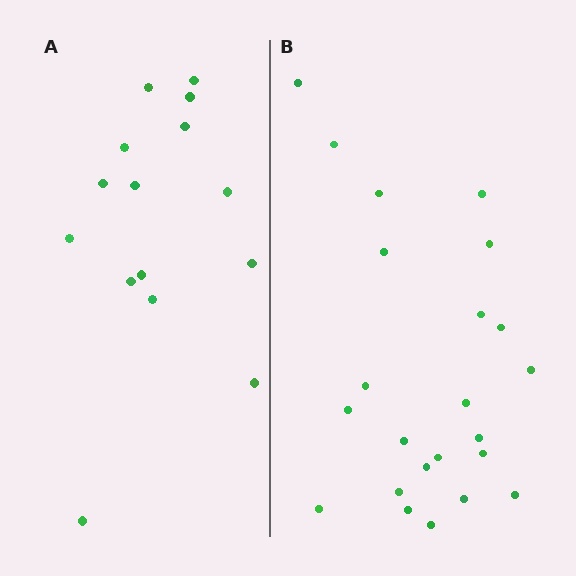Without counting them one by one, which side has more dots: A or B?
Region B (the right region) has more dots.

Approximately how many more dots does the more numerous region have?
Region B has roughly 8 or so more dots than region A.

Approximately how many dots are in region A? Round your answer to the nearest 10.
About 20 dots. (The exact count is 15, which rounds to 20.)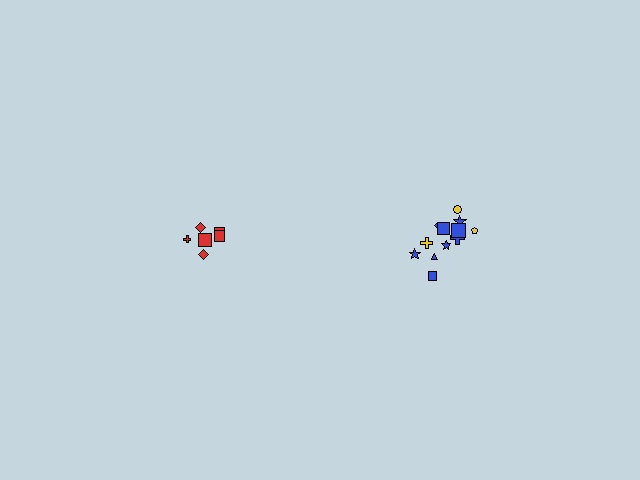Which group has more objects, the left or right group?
The right group.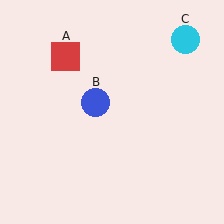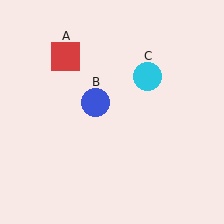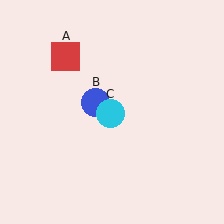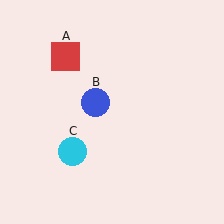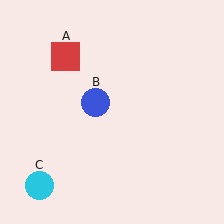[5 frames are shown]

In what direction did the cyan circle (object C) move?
The cyan circle (object C) moved down and to the left.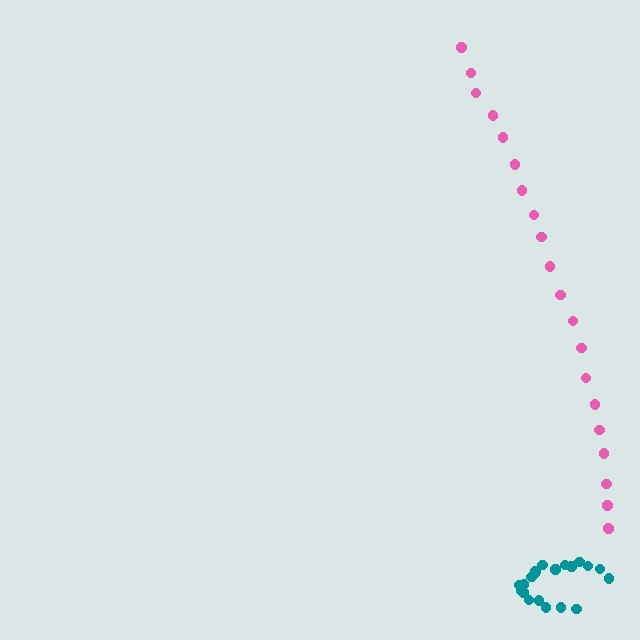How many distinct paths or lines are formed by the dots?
There are 2 distinct paths.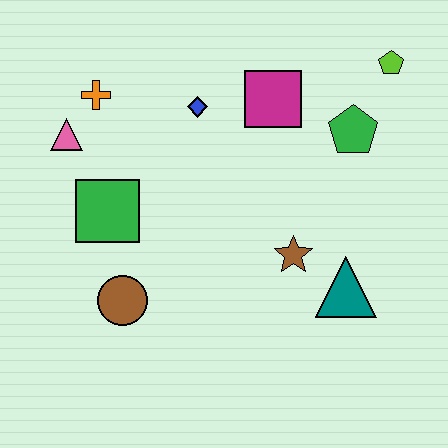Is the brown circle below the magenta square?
Yes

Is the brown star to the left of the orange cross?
No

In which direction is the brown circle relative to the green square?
The brown circle is below the green square.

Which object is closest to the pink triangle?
The orange cross is closest to the pink triangle.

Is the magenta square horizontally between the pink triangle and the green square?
No